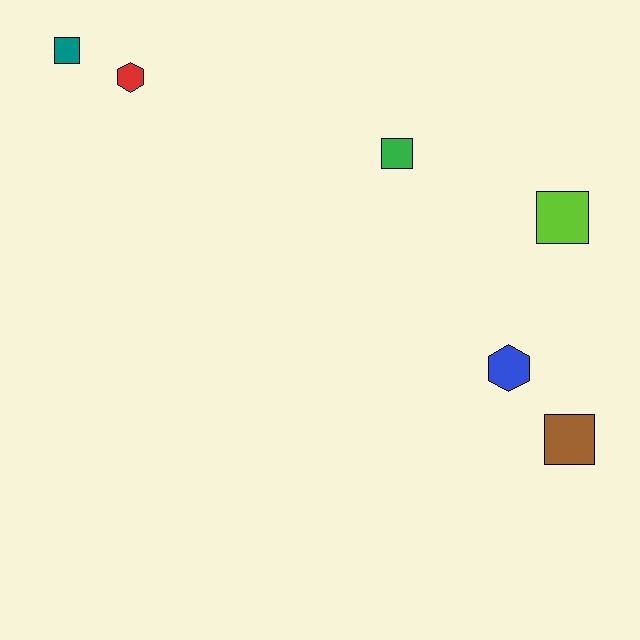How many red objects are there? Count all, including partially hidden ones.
There is 1 red object.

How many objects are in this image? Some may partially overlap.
There are 6 objects.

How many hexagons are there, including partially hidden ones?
There are 2 hexagons.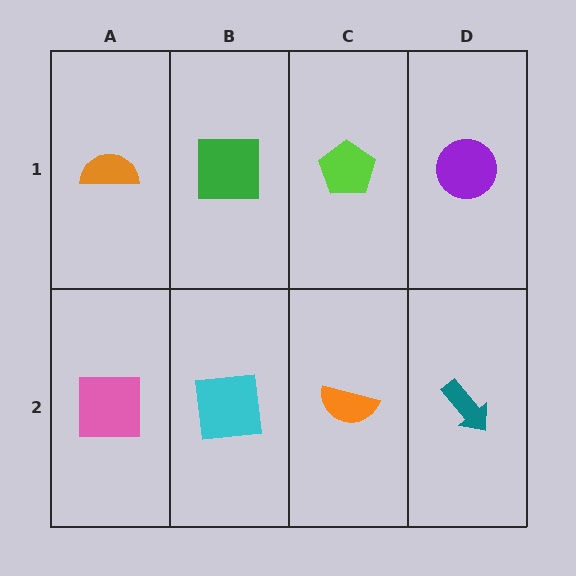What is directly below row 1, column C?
An orange semicircle.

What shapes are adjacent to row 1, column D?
A teal arrow (row 2, column D), a lime pentagon (row 1, column C).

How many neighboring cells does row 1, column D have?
2.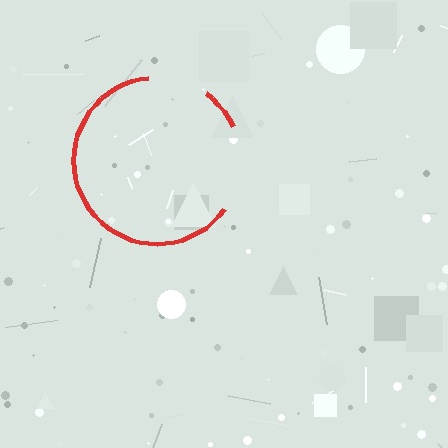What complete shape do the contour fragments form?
The contour fragments form a circle.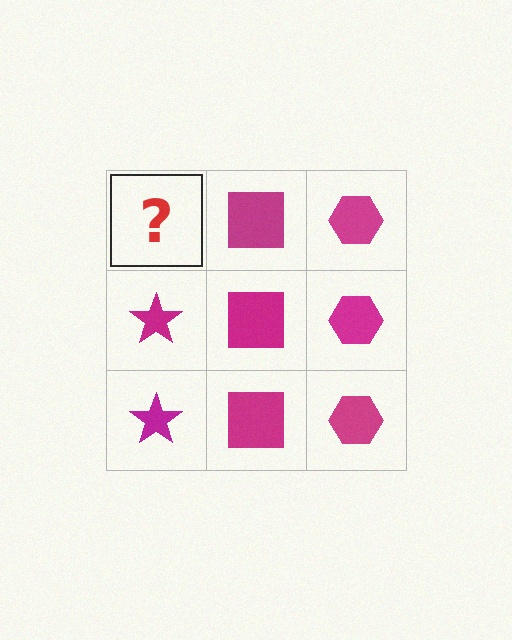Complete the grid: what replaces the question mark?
The question mark should be replaced with a magenta star.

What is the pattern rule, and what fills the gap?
The rule is that each column has a consistent shape. The gap should be filled with a magenta star.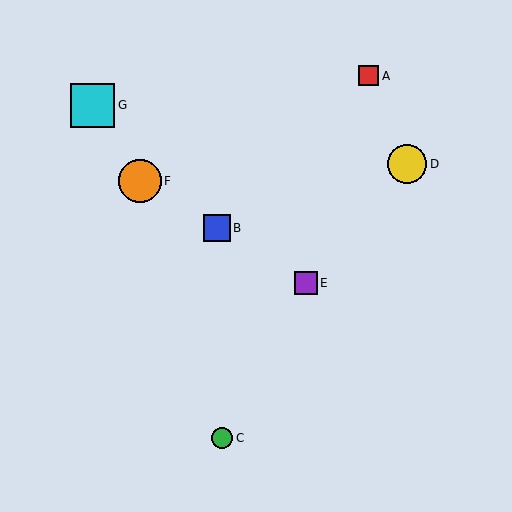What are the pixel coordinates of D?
Object D is at (407, 164).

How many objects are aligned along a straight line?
3 objects (B, E, F) are aligned along a straight line.